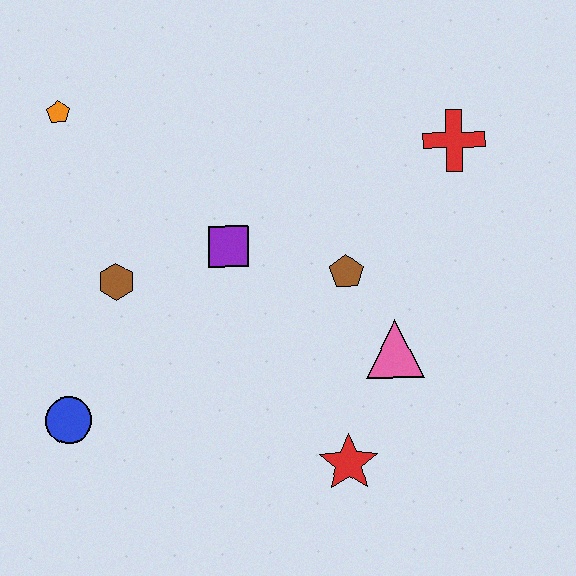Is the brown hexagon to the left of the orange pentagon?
No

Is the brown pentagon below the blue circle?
No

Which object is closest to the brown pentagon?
The pink triangle is closest to the brown pentagon.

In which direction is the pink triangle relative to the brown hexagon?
The pink triangle is to the right of the brown hexagon.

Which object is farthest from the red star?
The orange pentagon is farthest from the red star.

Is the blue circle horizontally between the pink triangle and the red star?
No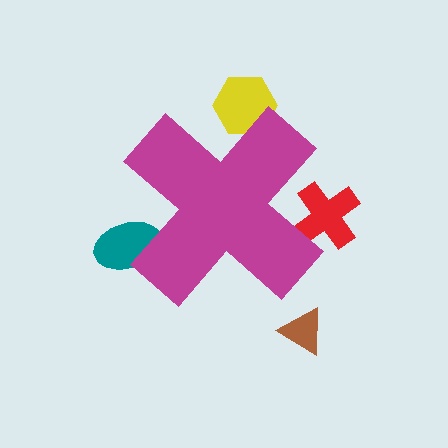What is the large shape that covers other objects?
A magenta cross.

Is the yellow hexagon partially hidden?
Yes, the yellow hexagon is partially hidden behind the magenta cross.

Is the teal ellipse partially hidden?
Yes, the teal ellipse is partially hidden behind the magenta cross.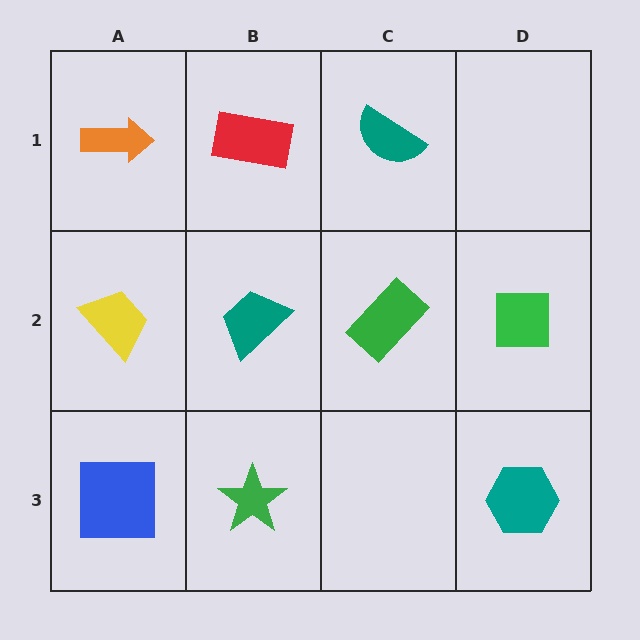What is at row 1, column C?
A teal semicircle.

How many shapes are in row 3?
3 shapes.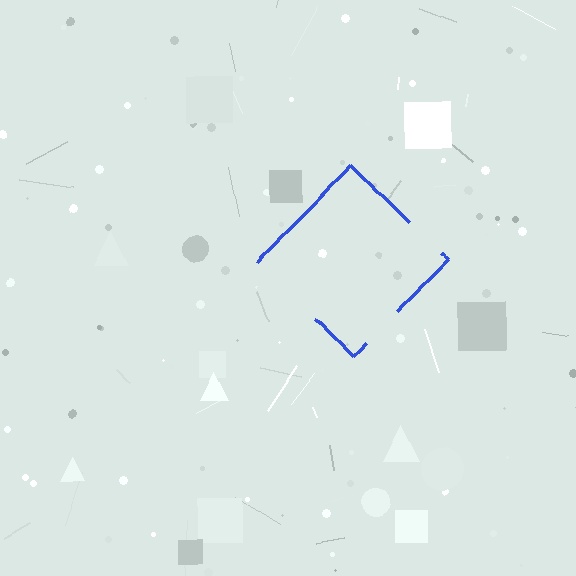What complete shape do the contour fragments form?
The contour fragments form a diamond.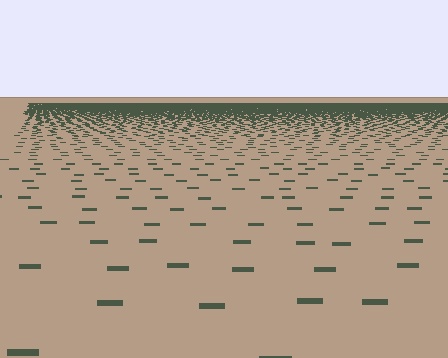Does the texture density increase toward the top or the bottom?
Density increases toward the top.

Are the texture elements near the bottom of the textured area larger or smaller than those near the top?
Larger. Near the bottom, elements are closer to the viewer and appear at a bigger on-screen size.